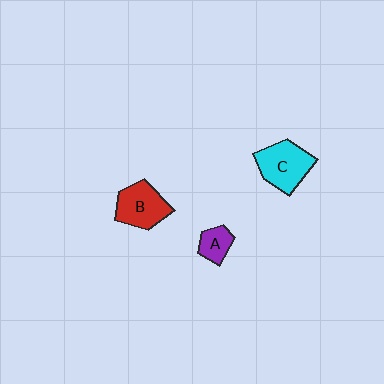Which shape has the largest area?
Shape C (cyan).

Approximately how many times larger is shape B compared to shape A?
Approximately 2.0 times.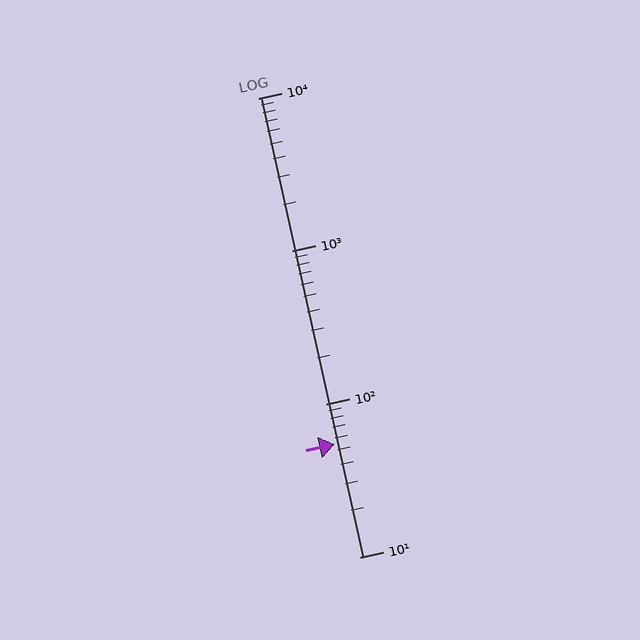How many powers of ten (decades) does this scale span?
The scale spans 3 decades, from 10 to 10000.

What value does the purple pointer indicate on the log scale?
The pointer indicates approximately 55.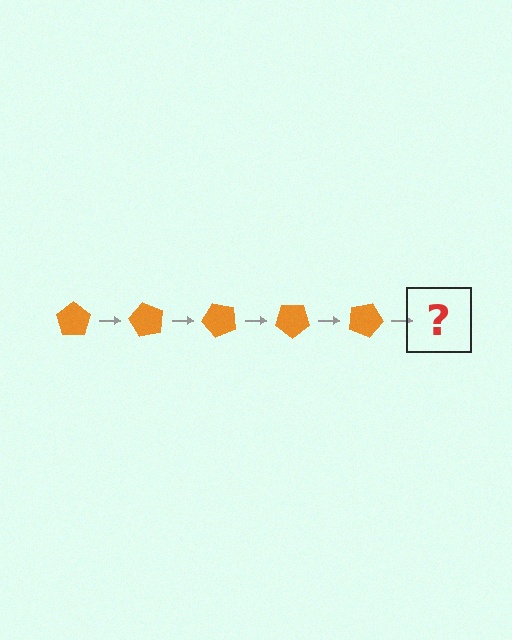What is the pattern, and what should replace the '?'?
The pattern is that the pentagon rotates 60 degrees each step. The '?' should be an orange pentagon rotated 300 degrees.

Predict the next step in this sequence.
The next step is an orange pentagon rotated 300 degrees.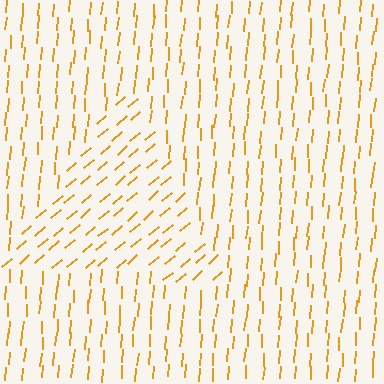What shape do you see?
I see a triangle.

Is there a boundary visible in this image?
Yes, there is a texture boundary formed by a change in line orientation.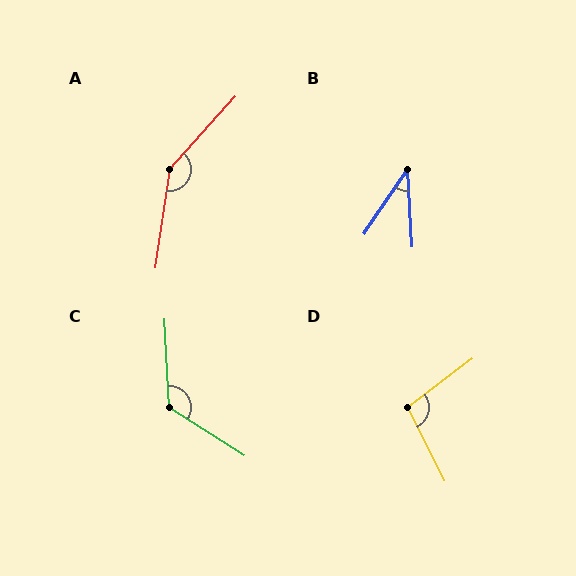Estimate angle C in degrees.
Approximately 125 degrees.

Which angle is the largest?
A, at approximately 146 degrees.